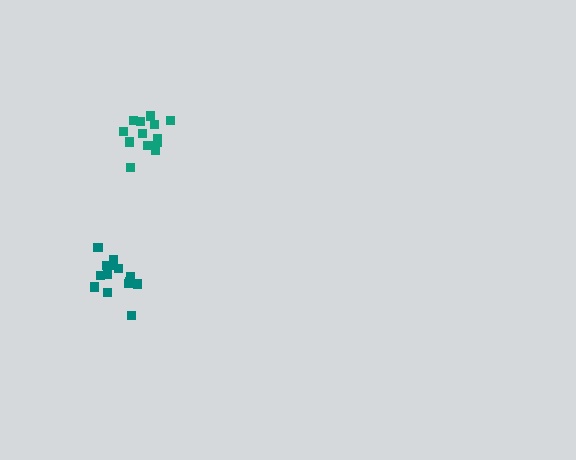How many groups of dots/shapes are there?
There are 2 groups.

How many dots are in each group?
Group 1: 13 dots, Group 2: 14 dots (27 total).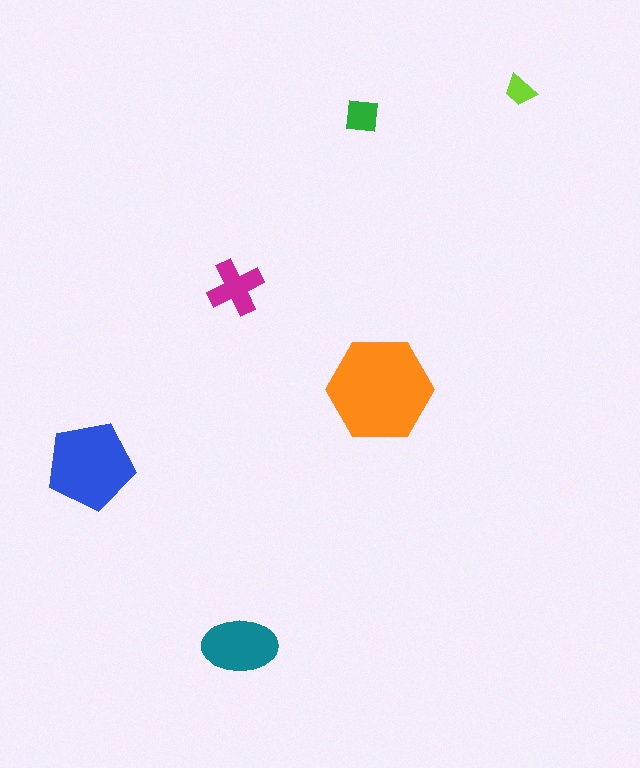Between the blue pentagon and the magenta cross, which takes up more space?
The blue pentagon.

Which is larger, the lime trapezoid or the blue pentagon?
The blue pentagon.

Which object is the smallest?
The lime trapezoid.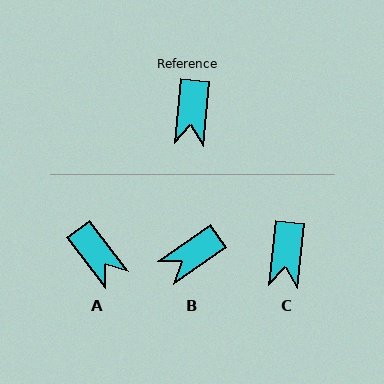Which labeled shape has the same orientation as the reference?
C.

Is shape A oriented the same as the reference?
No, it is off by about 43 degrees.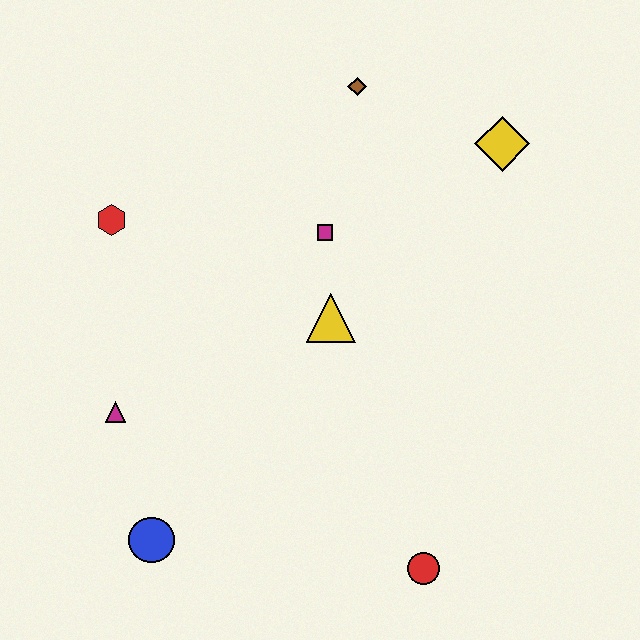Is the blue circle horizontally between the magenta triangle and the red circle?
Yes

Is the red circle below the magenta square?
Yes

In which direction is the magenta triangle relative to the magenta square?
The magenta triangle is to the left of the magenta square.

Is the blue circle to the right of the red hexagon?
Yes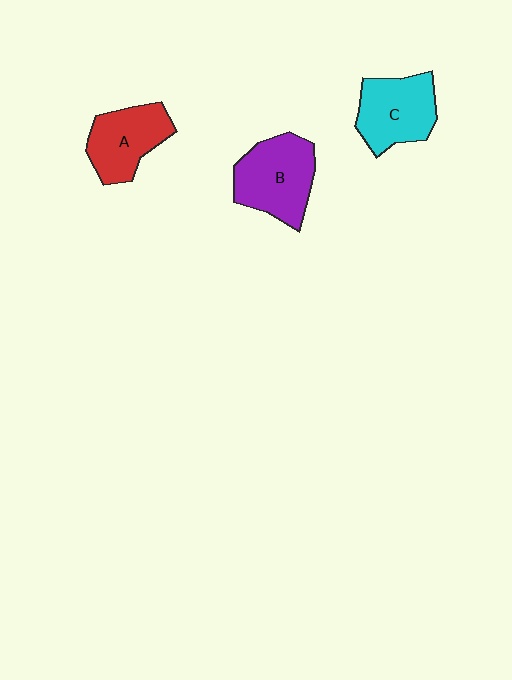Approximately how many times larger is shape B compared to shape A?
Approximately 1.2 times.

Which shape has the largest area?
Shape B (purple).